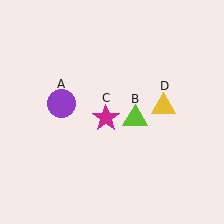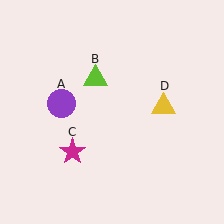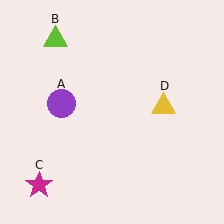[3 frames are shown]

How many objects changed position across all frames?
2 objects changed position: lime triangle (object B), magenta star (object C).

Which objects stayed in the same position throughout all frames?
Purple circle (object A) and yellow triangle (object D) remained stationary.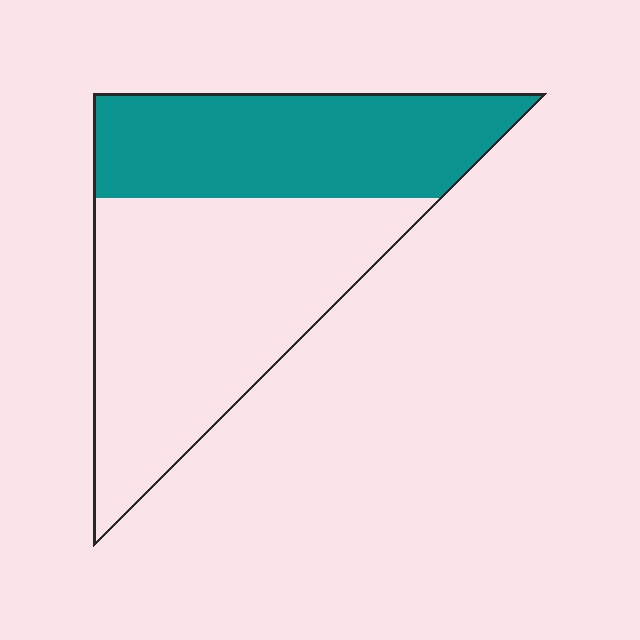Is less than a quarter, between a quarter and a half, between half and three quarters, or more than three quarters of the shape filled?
Between a quarter and a half.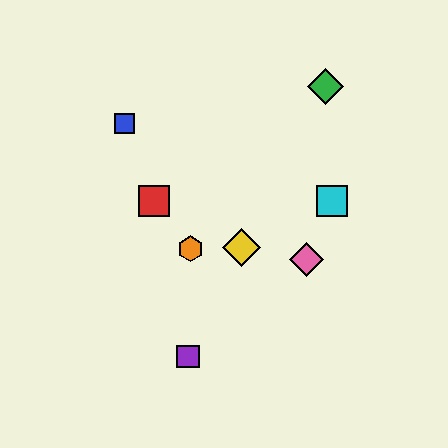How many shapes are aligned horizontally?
2 shapes (the red square, the cyan square) are aligned horizontally.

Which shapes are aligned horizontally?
The red square, the cyan square are aligned horizontally.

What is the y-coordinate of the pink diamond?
The pink diamond is at y≈260.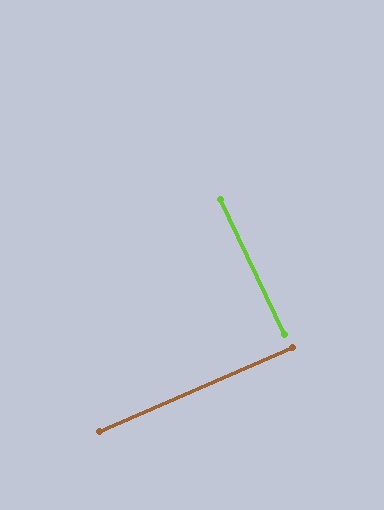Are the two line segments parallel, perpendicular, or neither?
Perpendicular — they meet at approximately 88°.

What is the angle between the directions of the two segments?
Approximately 88 degrees.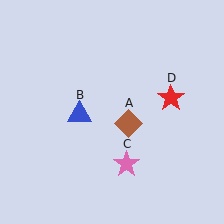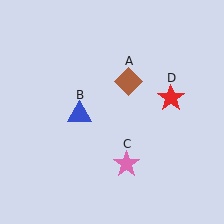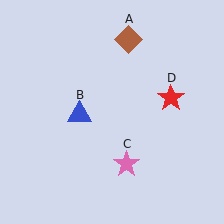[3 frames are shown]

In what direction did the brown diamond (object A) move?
The brown diamond (object A) moved up.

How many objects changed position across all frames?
1 object changed position: brown diamond (object A).